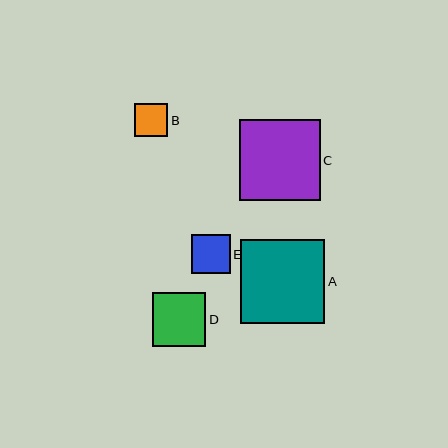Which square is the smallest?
Square B is the smallest with a size of approximately 33 pixels.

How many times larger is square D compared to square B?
Square D is approximately 1.6 times the size of square B.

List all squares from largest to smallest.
From largest to smallest: A, C, D, E, B.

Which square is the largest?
Square A is the largest with a size of approximately 84 pixels.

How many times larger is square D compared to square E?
Square D is approximately 1.4 times the size of square E.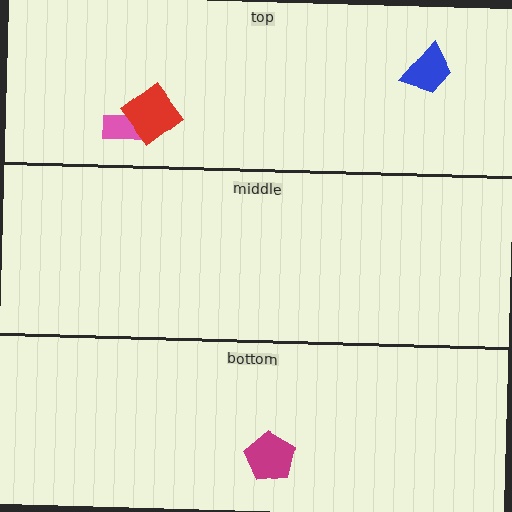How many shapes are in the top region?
3.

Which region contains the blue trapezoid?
The top region.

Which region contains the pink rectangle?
The top region.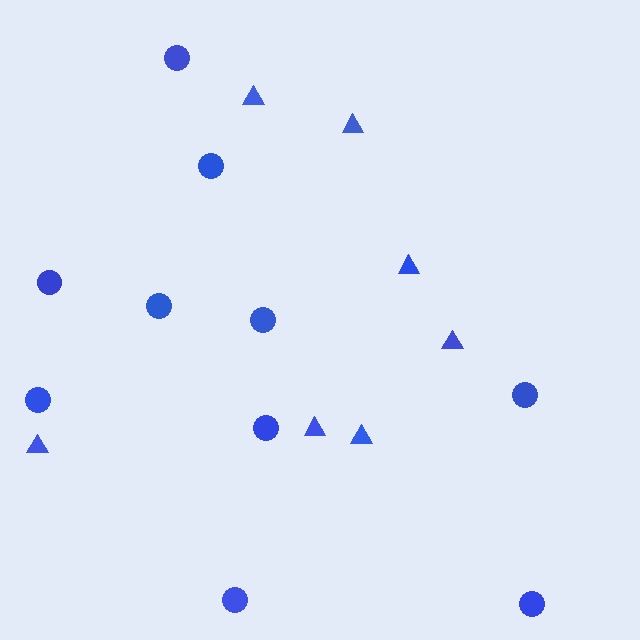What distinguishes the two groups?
There are 2 groups: one group of circles (10) and one group of triangles (7).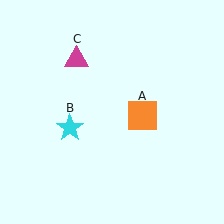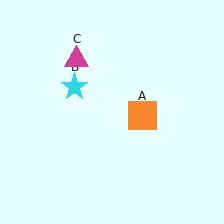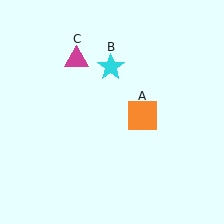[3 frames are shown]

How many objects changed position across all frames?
1 object changed position: cyan star (object B).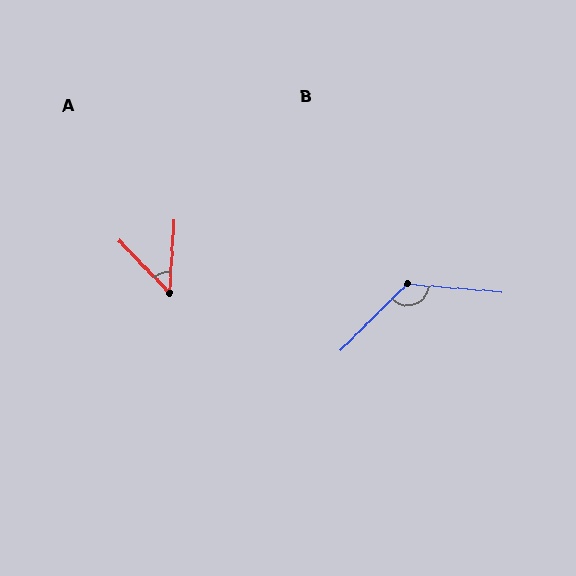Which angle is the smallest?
A, at approximately 48 degrees.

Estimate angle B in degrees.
Approximately 131 degrees.